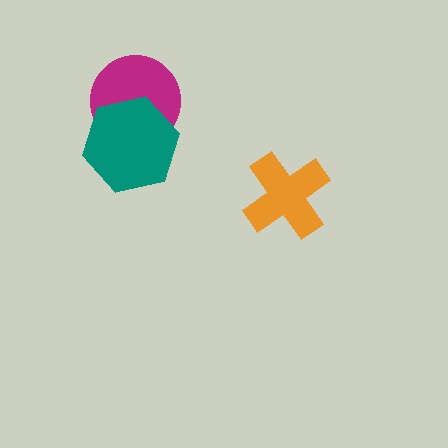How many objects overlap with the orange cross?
0 objects overlap with the orange cross.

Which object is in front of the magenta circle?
The teal hexagon is in front of the magenta circle.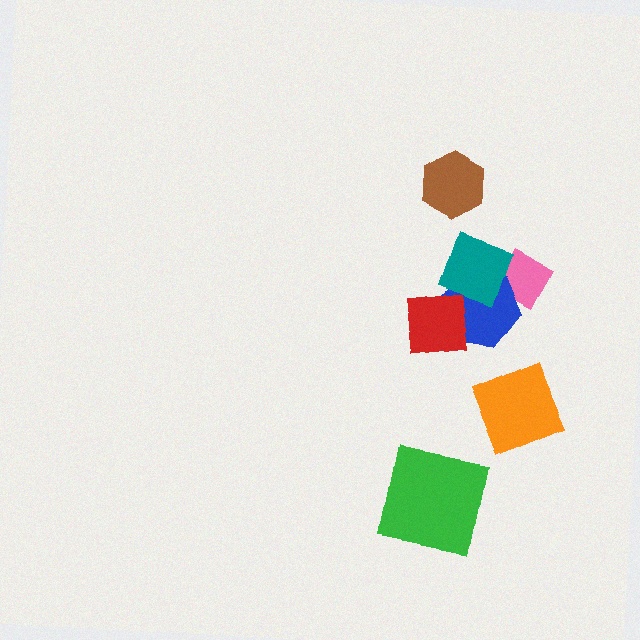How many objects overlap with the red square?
2 objects overlap with the red square.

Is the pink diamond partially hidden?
Yes, it is partially covered by another shape.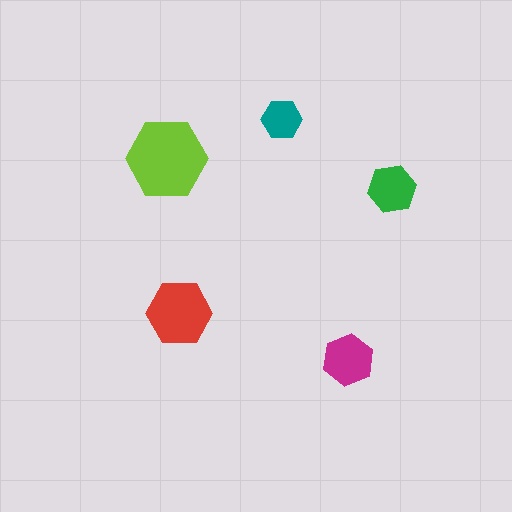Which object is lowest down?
The magenta hexagon is bottommost.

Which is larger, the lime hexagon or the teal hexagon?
The lime one.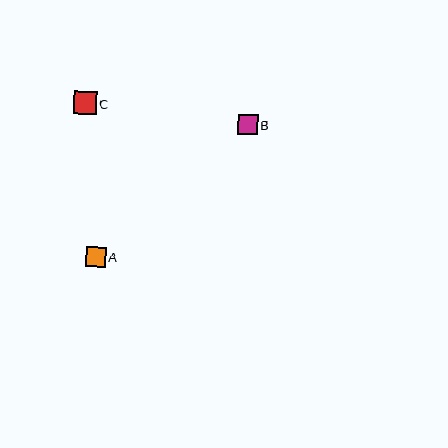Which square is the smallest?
Square A is the smallest with a size of approximately 20 pixels.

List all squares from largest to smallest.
From largest to smallest: C, B, A.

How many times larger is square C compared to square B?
Square C is approximately 1.1 times the size of square B.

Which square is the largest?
Square C is the largest with a size of approximately 23 pixels.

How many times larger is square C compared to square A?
Square C is approximately 1.1 times the size of square A.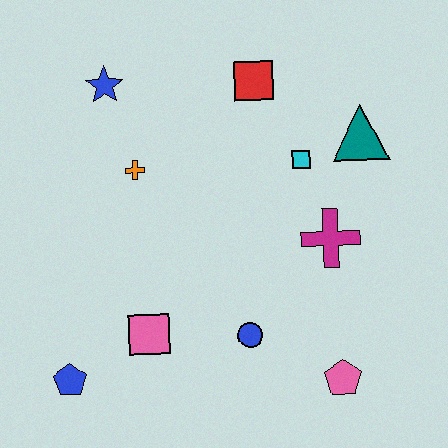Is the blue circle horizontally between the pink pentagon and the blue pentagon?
Yes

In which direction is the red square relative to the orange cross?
The red square is to the right of the orange cross.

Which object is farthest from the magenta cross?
The blue pentagon is farthest from the magenta cross.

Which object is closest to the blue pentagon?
The pink square is closest to the blue pentagon.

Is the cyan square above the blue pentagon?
Yes